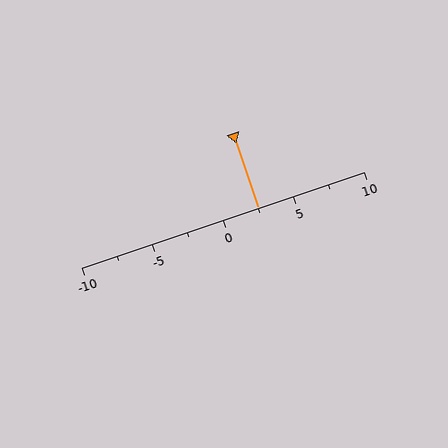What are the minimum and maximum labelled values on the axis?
The axis runs from -10 to 10.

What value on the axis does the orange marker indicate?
The marker indicates approximately 2.5.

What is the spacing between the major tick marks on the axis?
The major ticks are spaced 5 apart.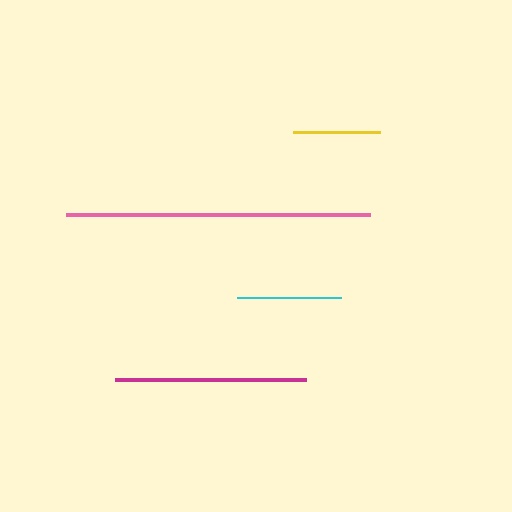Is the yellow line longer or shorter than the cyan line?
The cyan line is longer than the yellow line.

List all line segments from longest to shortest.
From longest to shortest: pink, magenta, cyan, yellow.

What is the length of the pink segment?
The pink segment is approximately 304 pixels long.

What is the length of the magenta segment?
The magenta segment is approximately 191 pixels long.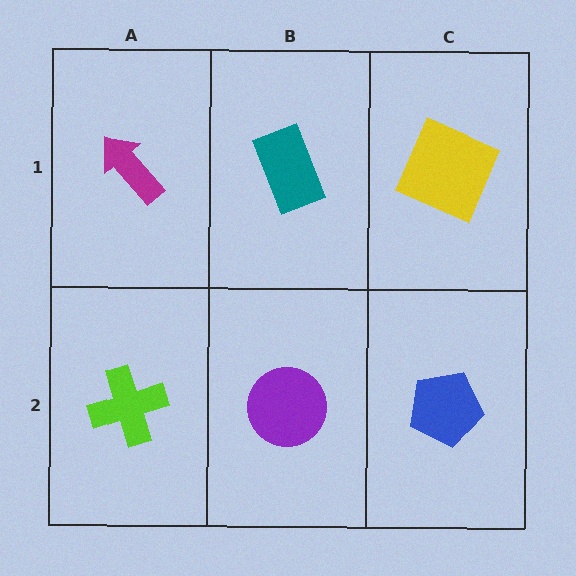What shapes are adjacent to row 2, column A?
A magenta arrow (row 1, column A), a purple circle (row 2, column B).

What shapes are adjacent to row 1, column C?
A blue pentagon (row 2, column C), a teal rectangle (row 1, column B).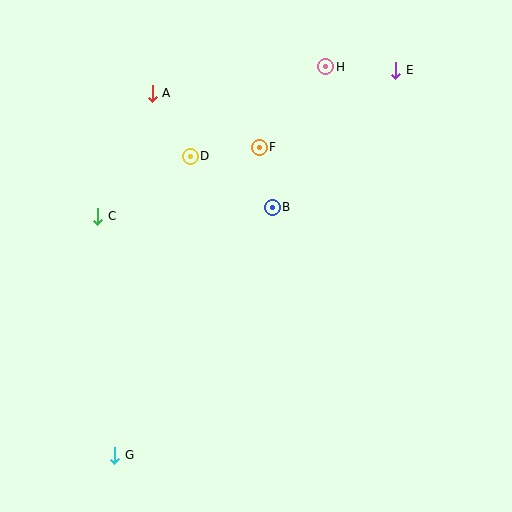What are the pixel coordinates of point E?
Point E is at (396, 70).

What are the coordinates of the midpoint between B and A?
The midpoint between B and A is at (212, 150).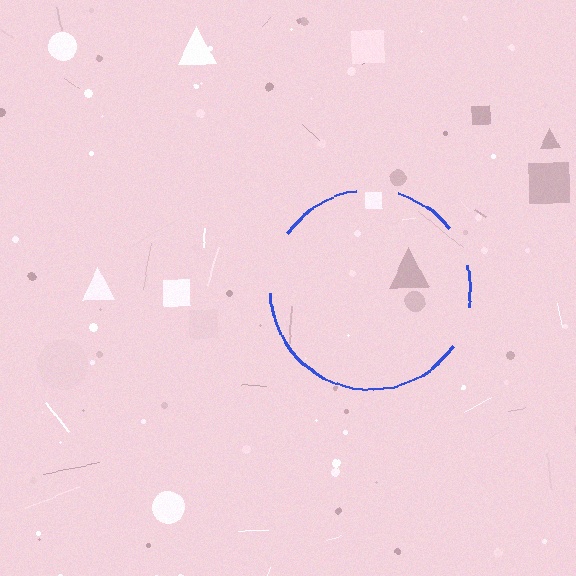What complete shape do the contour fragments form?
The contour fragments form a circle.